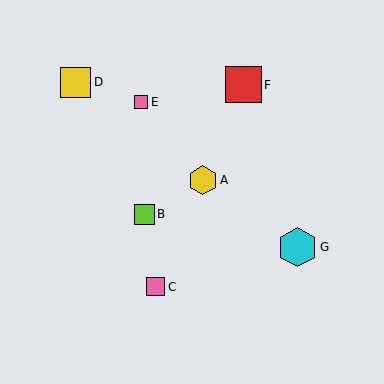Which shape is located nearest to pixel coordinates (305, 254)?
The cyan hexagon (labeled G) at (298, 247) is nearest to that location.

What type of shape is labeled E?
Shape E is a pink square.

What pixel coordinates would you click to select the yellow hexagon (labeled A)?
Click at (203, 180) to select the yellow hexagon A.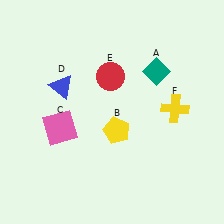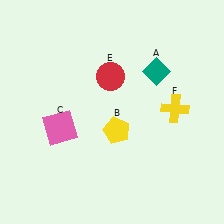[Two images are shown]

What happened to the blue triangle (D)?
The blue triangle (D) was removed in Image 2. It was in the top-left area of Image 1.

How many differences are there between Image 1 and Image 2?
There is 1 difference between the two images.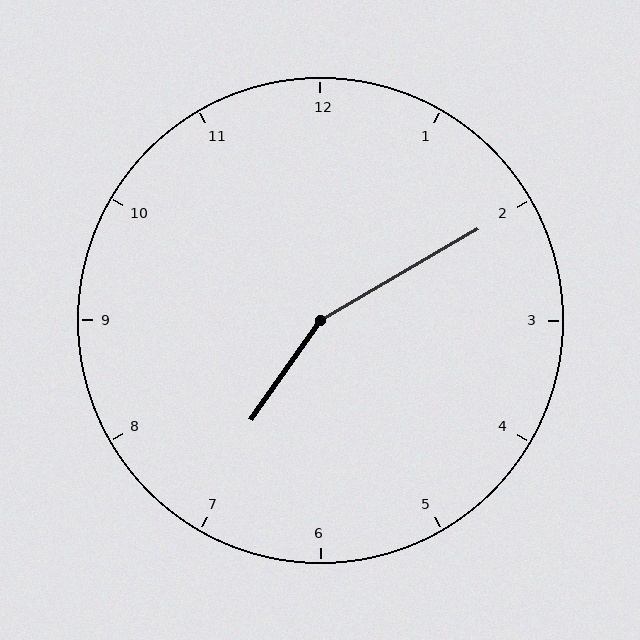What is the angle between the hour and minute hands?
Approximately 155 degrees.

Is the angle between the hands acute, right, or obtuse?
It is obtuse.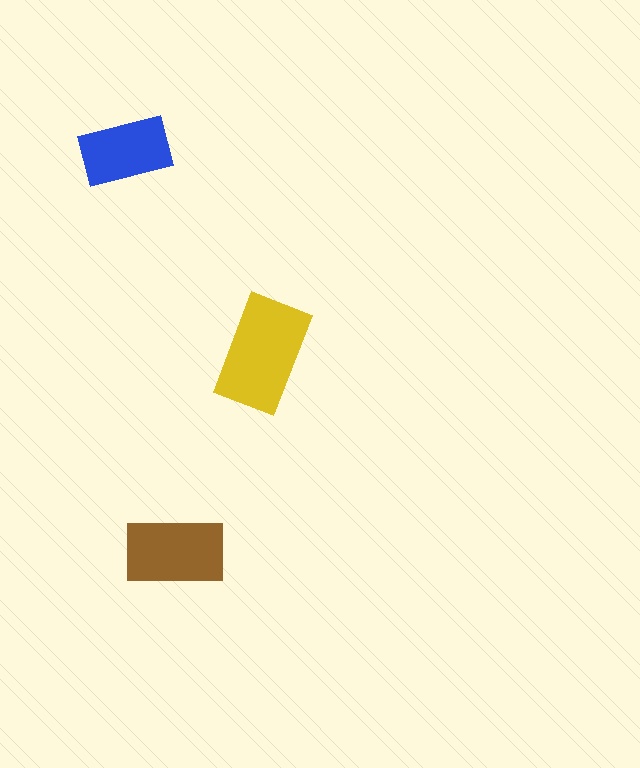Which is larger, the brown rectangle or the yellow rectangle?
The yellow one.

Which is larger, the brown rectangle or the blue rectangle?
The brown one.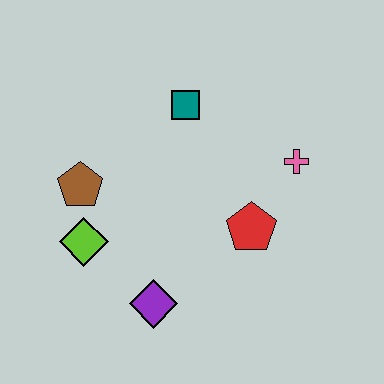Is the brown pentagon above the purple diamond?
Yes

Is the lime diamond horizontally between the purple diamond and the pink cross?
No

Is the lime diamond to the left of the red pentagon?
Yes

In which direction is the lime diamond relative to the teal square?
The lime diamond is below the teal square.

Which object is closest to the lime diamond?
The brown pentagon is closest to the lime diamond.